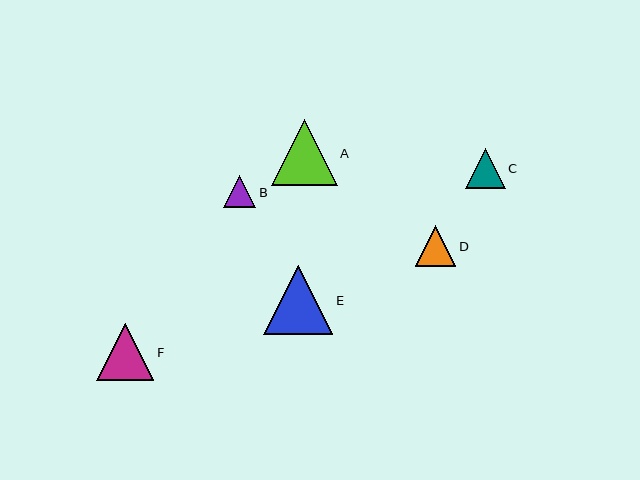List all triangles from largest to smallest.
From largest to smallest: E, A, F, D, C, B.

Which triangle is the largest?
Triangle E is the largest with a size of approximately 69 pixels.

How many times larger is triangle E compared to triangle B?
Triangle E is approximately 2.2 times the size of triangle B.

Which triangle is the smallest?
Triangle B is the smallest with a size of approximately 32 pixels.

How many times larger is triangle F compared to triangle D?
Triangle F is approximately 1.4 times the size of triangle D.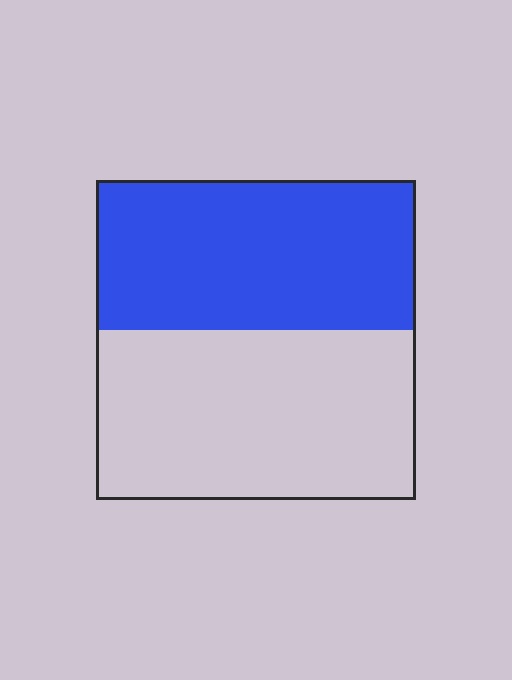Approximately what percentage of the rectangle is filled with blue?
Approximately 45%.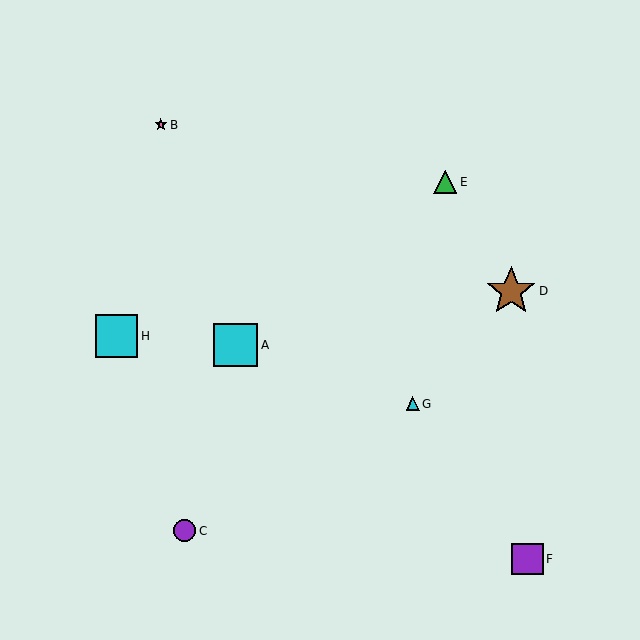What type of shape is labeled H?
Shape H is a cyan square.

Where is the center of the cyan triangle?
The center of the cyan triangle is at (413, 404).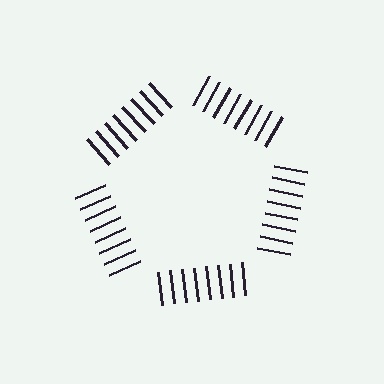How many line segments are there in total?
40 — 8 along each of the 5 edges.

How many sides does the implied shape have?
5 sides — the line-ends trace a pentagon.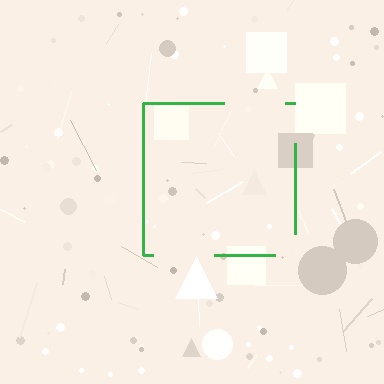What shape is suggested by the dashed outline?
The dashed outline suggests a square.